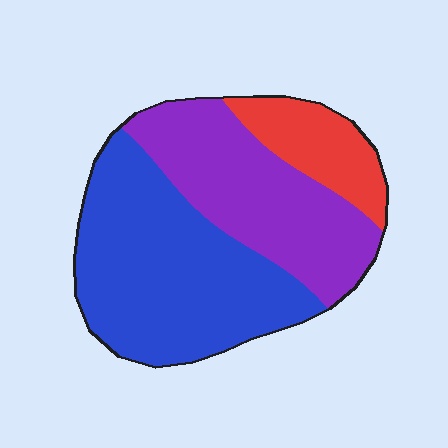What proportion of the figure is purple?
Purple takes up about three eighths (3/8) of the figure.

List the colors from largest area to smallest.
From largest to smallest: blue, purple, red.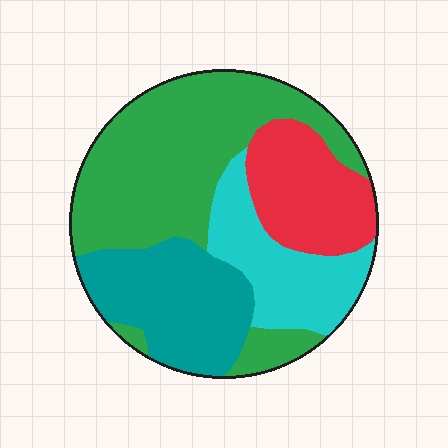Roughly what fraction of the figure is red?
Red takes up about one sixth (1/6) of the figure.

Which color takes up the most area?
Green, at roughly 45%.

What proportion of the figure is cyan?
Cyan takes up less than a quarter of the figure.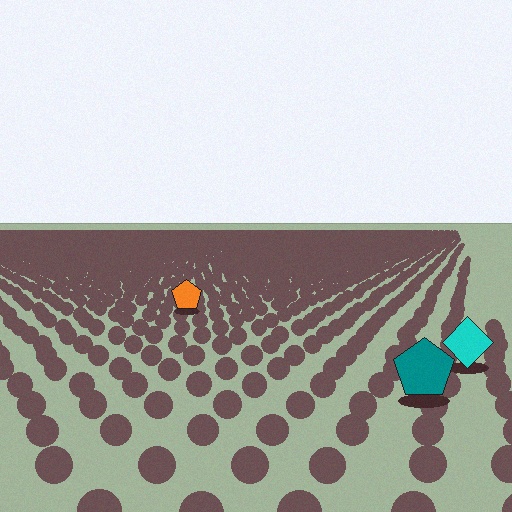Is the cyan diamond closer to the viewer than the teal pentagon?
No. The teal pentagon is closer — you can tell from the texture gradient: the ground texture is coarser near it.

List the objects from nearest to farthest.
From nearest to farthest: the teal pentagon, the cyan diamond, the orange pentagon.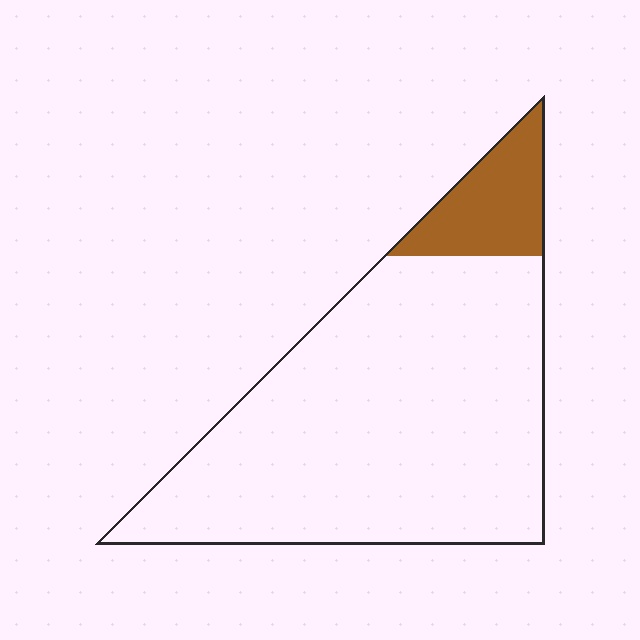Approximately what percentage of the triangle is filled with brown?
Approximately 15%.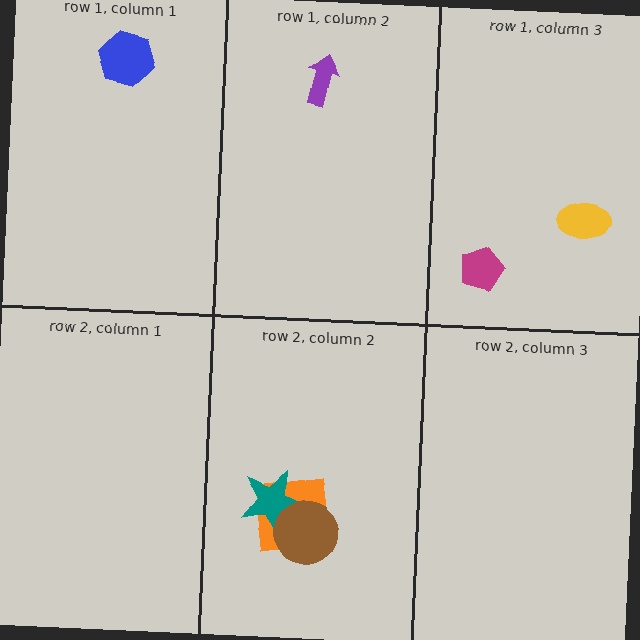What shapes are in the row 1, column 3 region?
The magenta pentagon, the yellow ellipse.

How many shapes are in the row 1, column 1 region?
1.